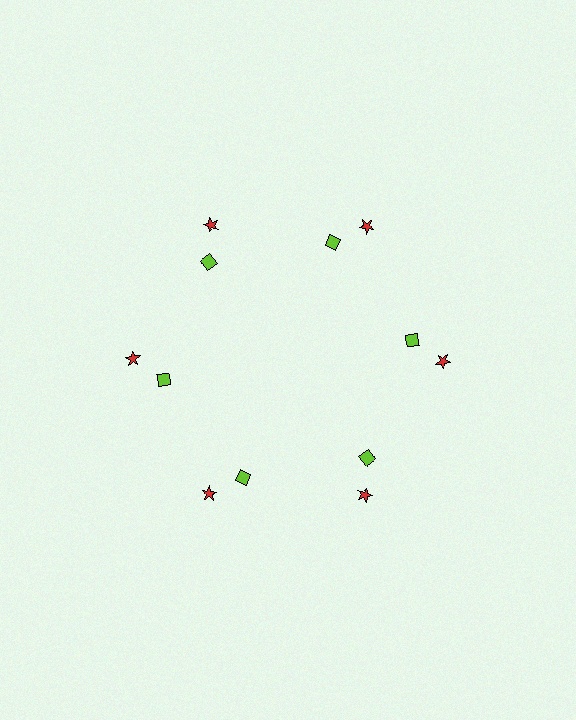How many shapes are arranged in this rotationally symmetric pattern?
There are 12 shapes, arranged in 6 groups of 2.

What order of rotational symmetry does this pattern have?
This pattern has 6-fold rotational symmetry.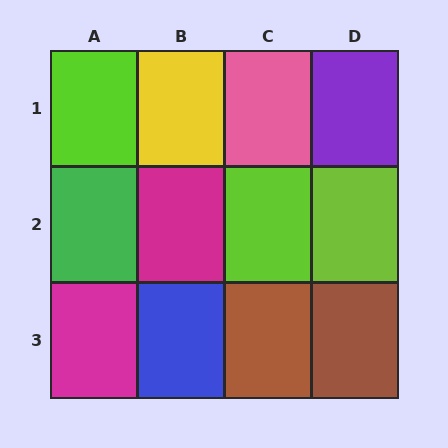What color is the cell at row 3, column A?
Magenta.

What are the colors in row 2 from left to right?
Green, magenta, lime, lime.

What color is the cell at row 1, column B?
Yellow.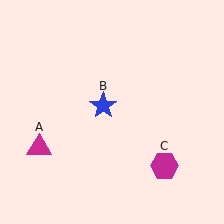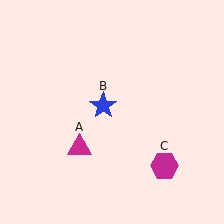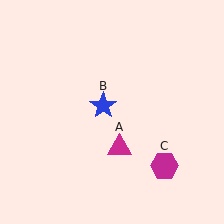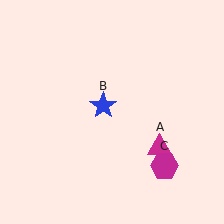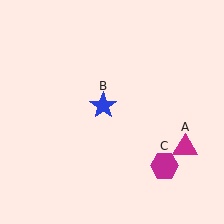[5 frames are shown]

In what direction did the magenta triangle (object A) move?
The magenta triangle (object A) moved right.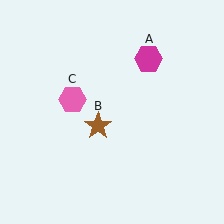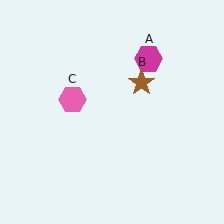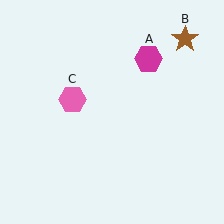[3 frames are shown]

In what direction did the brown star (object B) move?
The brown star (object B) moved up and to the right.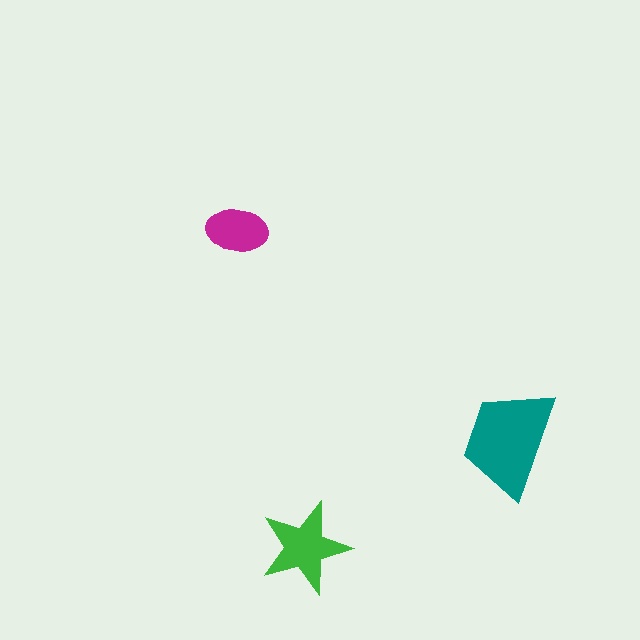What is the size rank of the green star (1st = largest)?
2nd.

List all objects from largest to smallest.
The teal trapezoid, the green star, the magenta ellipse.